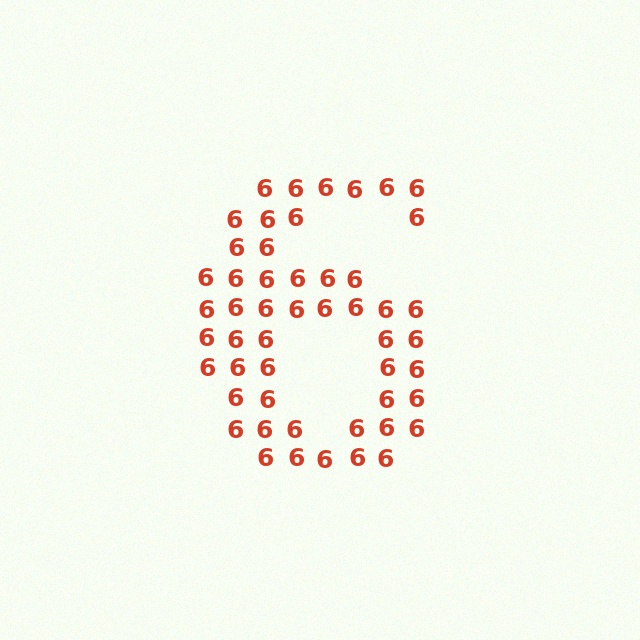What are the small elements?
The small elements are digit 6's.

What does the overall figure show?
The overall figure shows the digit 6.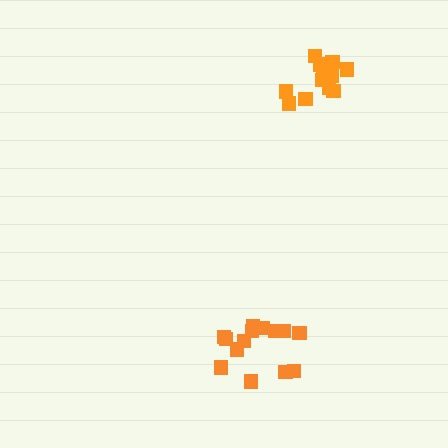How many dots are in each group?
Group 1: 12 dots, Group 2: 14 dots (26 total).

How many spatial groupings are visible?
There are 2 spatial groupings.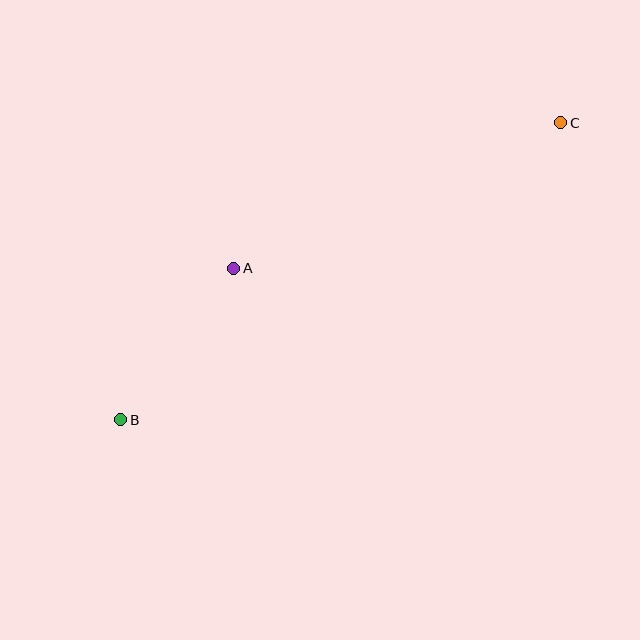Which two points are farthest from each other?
Points B and C are farthest from each other.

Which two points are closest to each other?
Points A and B are closest to each other.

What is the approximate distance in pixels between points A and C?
The distance between A and C is approximately 358 pixels.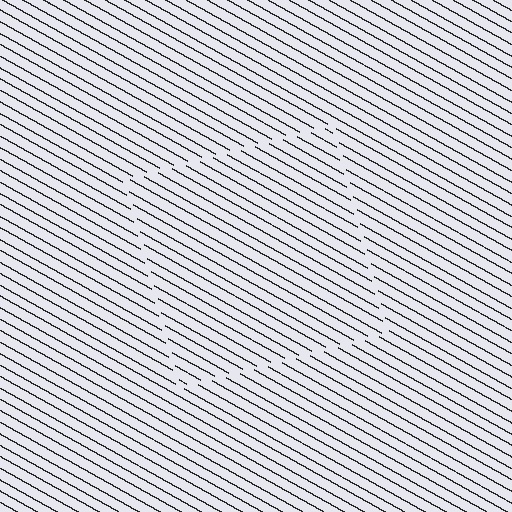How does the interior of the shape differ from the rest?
The interior of the shape contains the same grating, shifted by half a period — the contour is defined by the phase discontinuity where line-ends from the inner and outer gratings abut.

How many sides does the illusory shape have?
4 sides — the line-ends trace a square.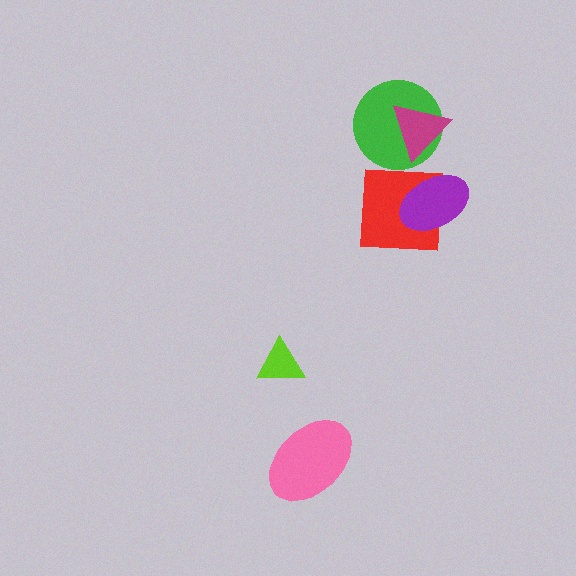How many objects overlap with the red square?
1 object overlaps with the red square.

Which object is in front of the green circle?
The magenta triangle is in front of the green circle.